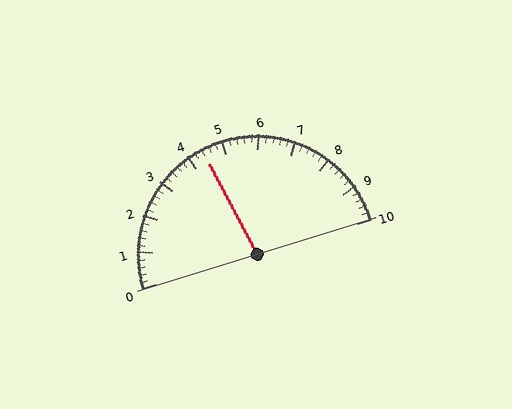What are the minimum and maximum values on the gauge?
The gauge ranges from 0 to 10.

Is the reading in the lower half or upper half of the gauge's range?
The reading is in the lower half of the range (0 to 10).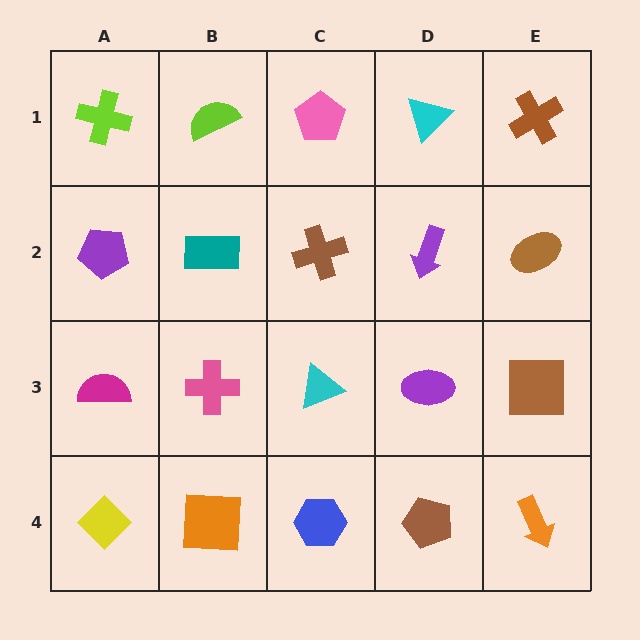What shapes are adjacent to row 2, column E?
A brown cross (row 1, column E), a brown square (row 3, column E), a purple arrow (row 2, column D).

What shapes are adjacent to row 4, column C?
A cyan triangle (row 3, column C), an orange square (row 4, column B), a brown pentagon (row 4, column D).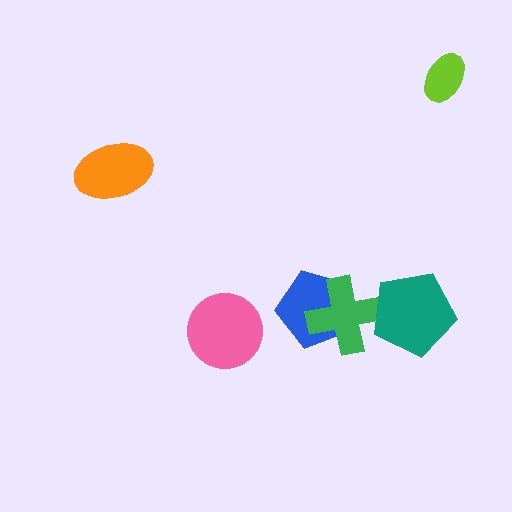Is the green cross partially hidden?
Yes, it is partially covered by another shape.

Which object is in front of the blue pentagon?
The green cross is in front of the blue pentagon.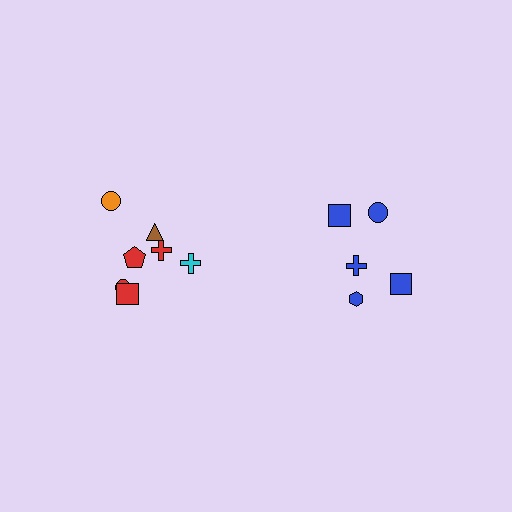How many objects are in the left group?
There are 7 objects.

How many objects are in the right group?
There are 5 objects.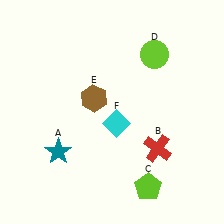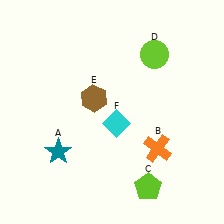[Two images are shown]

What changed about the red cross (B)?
In Image 1, B is red. In Image 2, it changed to orange.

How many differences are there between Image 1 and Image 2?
There is 1 difference between the two images.